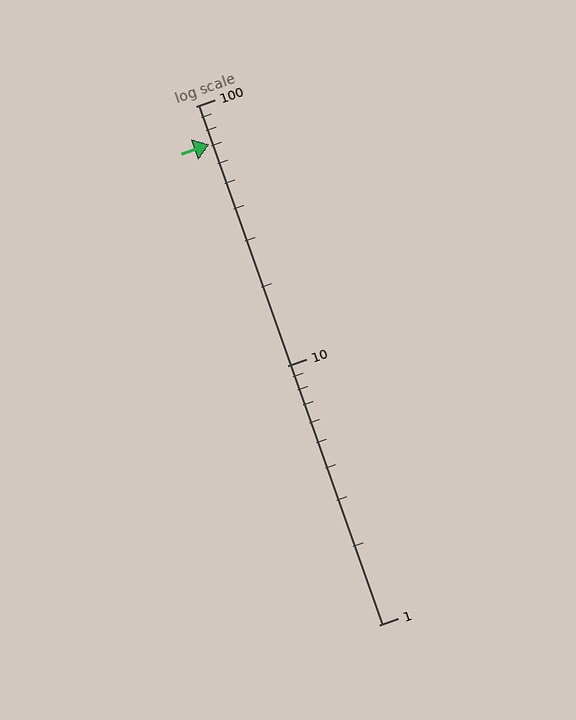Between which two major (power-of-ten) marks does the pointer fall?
The pointer is between 10 and 100.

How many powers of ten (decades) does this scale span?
The scale spans 2 decades, from 1 to 100.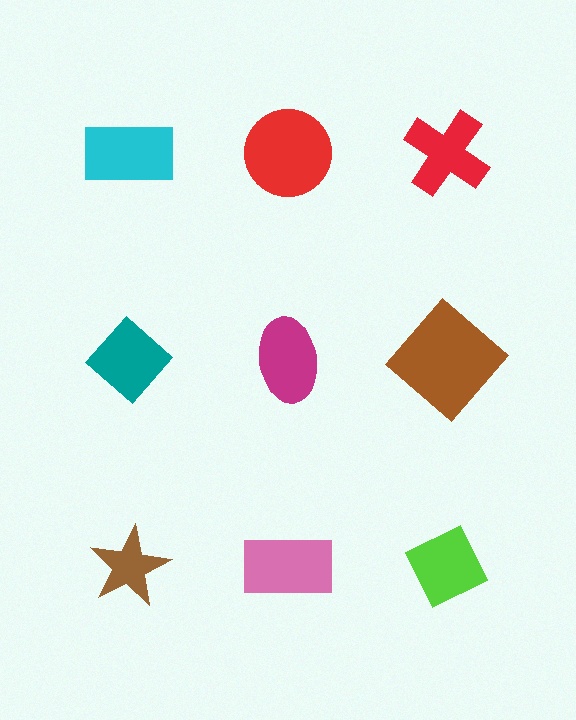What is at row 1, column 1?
A cyan rectangle.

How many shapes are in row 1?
3 shapes.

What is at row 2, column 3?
A brown diamond.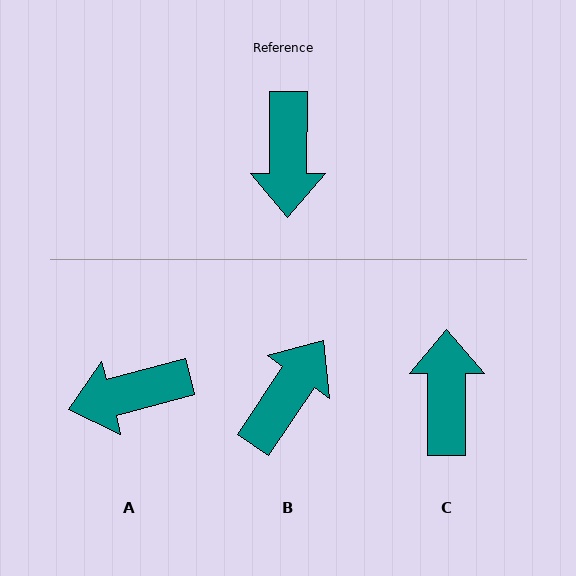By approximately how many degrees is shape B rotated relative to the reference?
Approximately 146 degrees counter-clockwise.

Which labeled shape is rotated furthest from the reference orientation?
C, about 180 degrees away.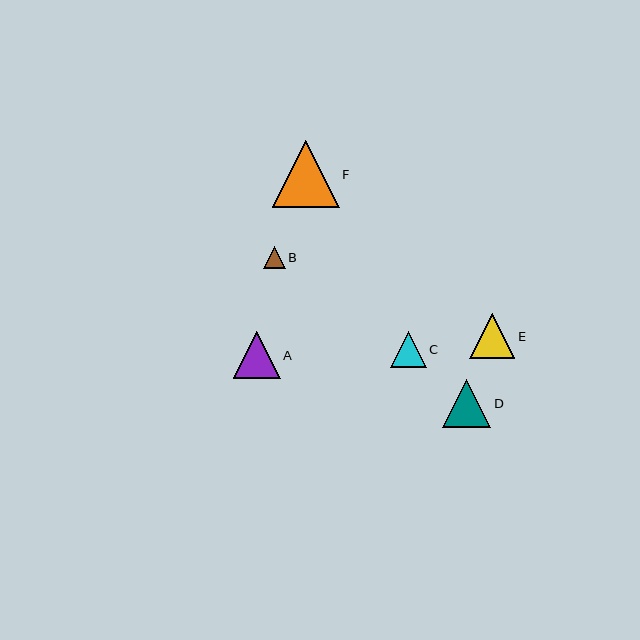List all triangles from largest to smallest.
From largest to smallest: F, D, A, E, C, B.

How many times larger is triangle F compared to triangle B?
Triangle F is approximately 3.1 times the size of triangle B.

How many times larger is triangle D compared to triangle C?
Triangle D is approximately 1.3 times the size of triangle C.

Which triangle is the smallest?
Triangle B is the smallest with a size of approximately 22 pixels.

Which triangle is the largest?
Triangle F is the largest with a size of approximately 67 pixels.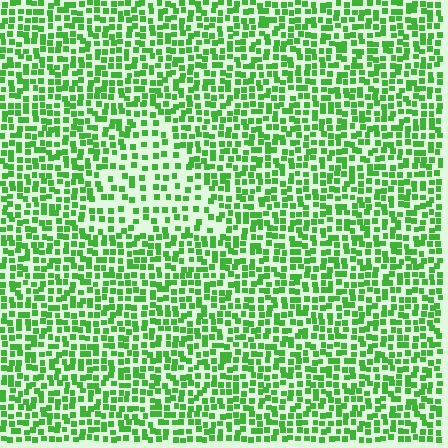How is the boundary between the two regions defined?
The boundary is defined by a change in element density (approximately 1.9x ratio). All elements are the same color, size, and shape.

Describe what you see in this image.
The image contains small green elements arranged at two different densities. A triangle-shaped region is visible where the elements are less densely packed than the surrounding area.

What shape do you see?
I see a triangle.